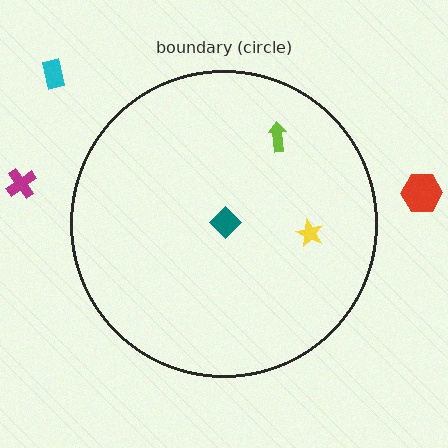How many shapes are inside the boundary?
3 inside, 3 outside.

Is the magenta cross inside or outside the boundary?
Outside.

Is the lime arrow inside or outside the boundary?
Inside.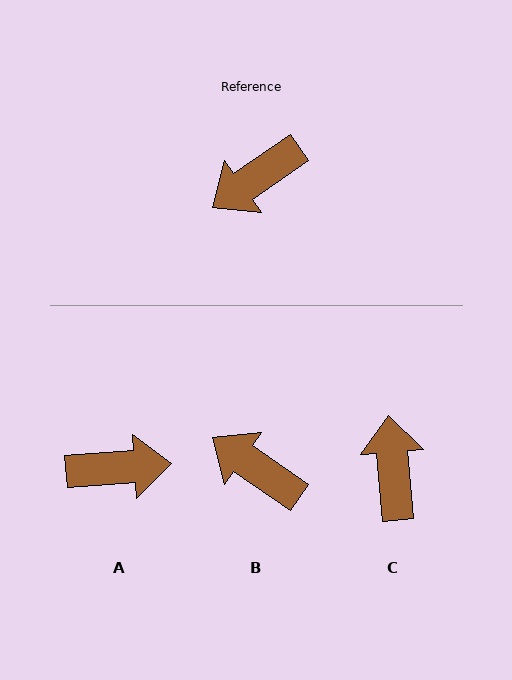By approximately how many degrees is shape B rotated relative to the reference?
Approximately 70 degrees clockwise.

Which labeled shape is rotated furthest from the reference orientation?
A, about 149 degrees away.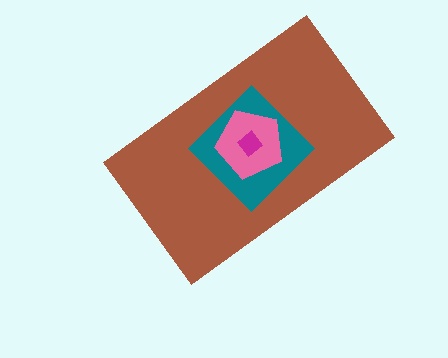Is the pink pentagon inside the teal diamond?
Yes.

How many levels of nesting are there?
4.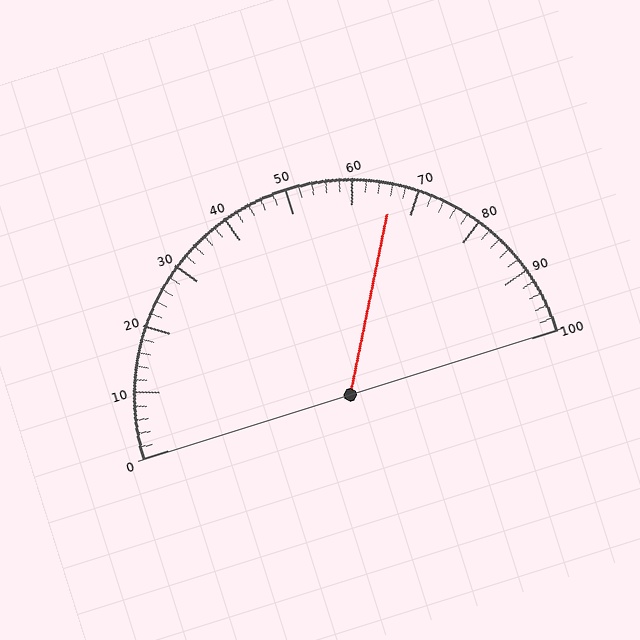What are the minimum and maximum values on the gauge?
The gauge ranges from 0 to 100.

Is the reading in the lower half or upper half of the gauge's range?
The reading is in the upper half of the range (0 to 100).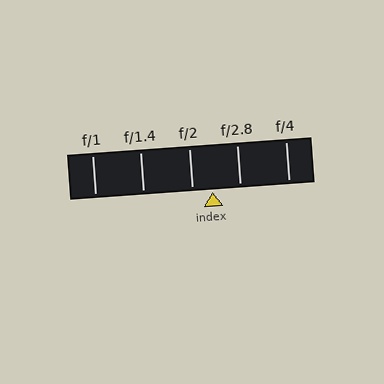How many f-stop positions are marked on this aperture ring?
There are 5 f-stop positions marked.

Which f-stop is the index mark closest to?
The index mark is closest to f/2.